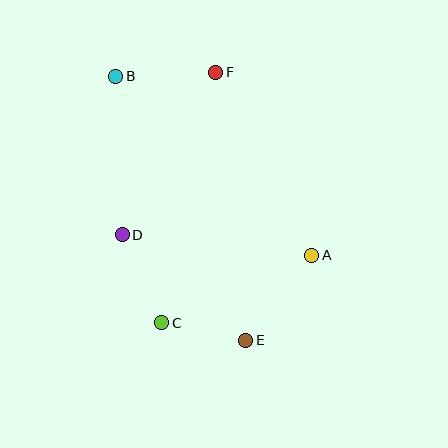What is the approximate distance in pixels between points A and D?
The distance between A and D is approximately 191 pixels.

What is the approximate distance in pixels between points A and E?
The distance between A and E is approximately 108 pixels.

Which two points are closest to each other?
Points C and E are closest to each other.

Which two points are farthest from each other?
Points B and E are farthest from each other.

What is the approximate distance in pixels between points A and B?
The distance between A and B is approximately 265 pixels.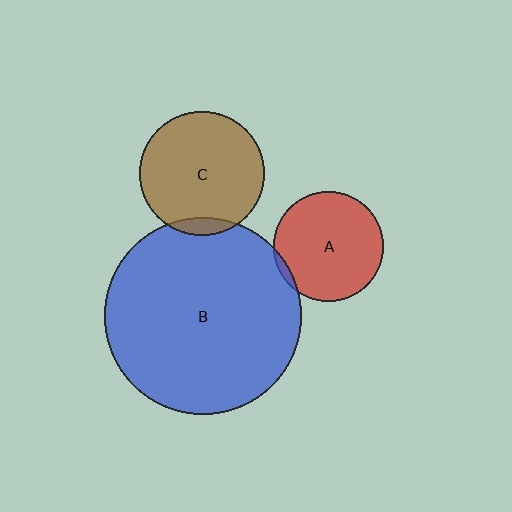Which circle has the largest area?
Circle B (blue).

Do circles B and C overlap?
Yes.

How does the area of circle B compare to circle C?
Approximately 2.5 times.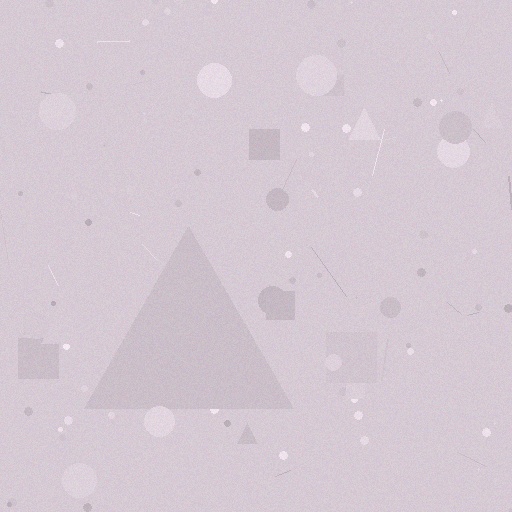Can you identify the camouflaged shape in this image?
The camouflaged shape is a triangle.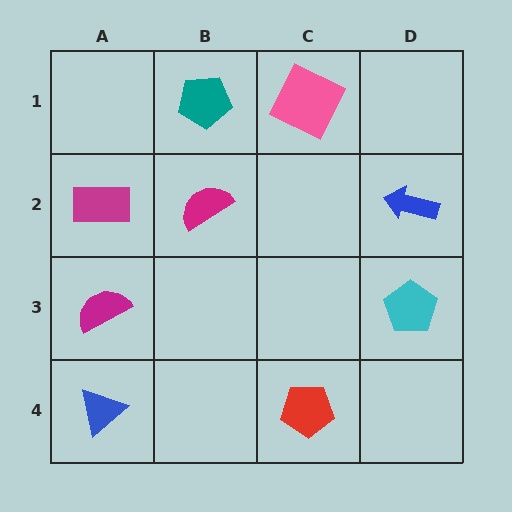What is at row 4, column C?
A red pentagon.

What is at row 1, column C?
A pink square.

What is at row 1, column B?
A teal pentagon.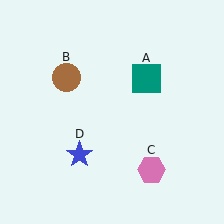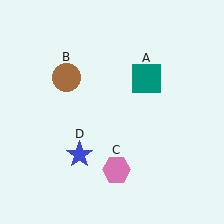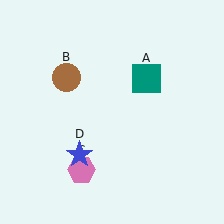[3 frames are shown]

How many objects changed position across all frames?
1 object changed position: pink hexagon (object C).